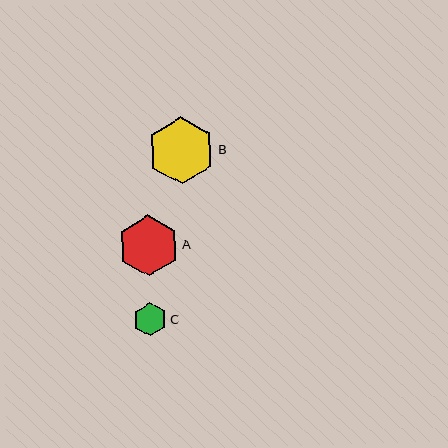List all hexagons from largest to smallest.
From largest to smallest: B, A, C.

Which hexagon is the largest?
Hexagon B is the largest with a size of approximately 67 pixels.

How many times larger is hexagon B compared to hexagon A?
Hexagon B is approximately 1.1 times the size of hexagon A.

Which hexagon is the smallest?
Hexagon C is the smallest with a size of approximately 34 pixels.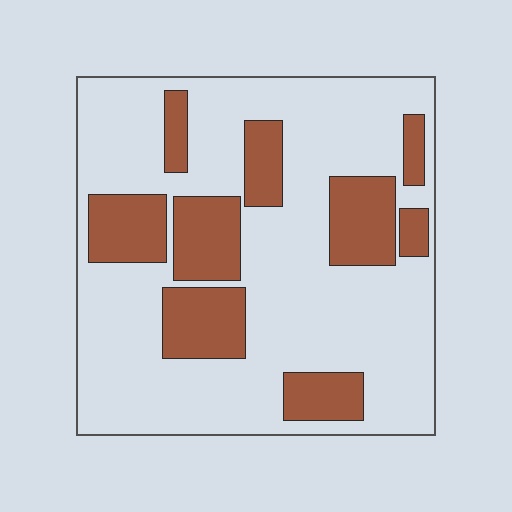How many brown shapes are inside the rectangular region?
9.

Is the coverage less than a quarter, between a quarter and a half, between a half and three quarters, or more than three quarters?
Between a quarter and a half.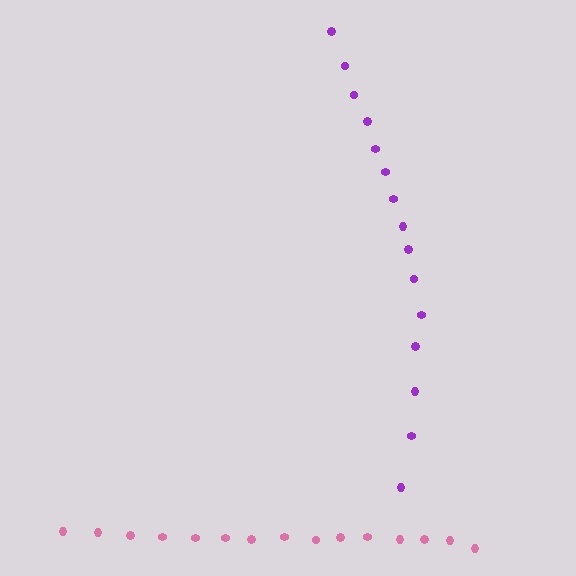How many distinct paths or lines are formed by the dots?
There are 2 distinct paths.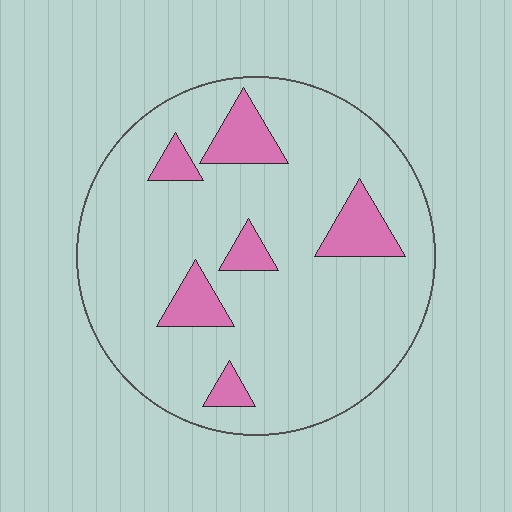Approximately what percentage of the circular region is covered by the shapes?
Approximately 15%.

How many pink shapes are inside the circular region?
6.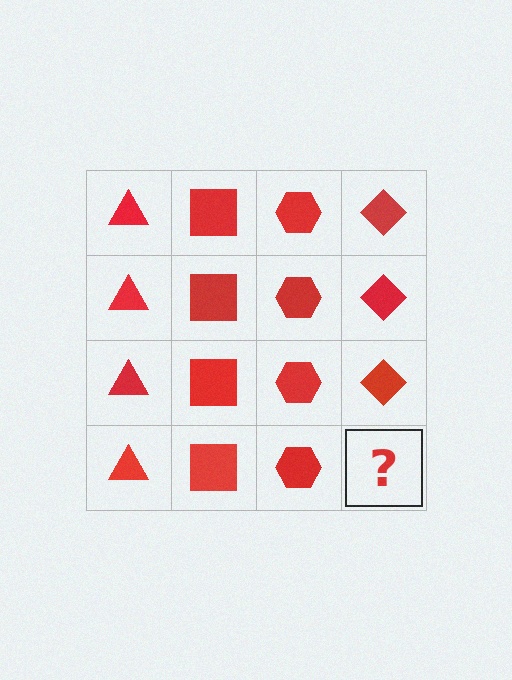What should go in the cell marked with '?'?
The missing cell should contain a red diamond.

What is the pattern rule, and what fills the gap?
The rule is that each column has a consistent shape. The gap should be filled with a red diamond.